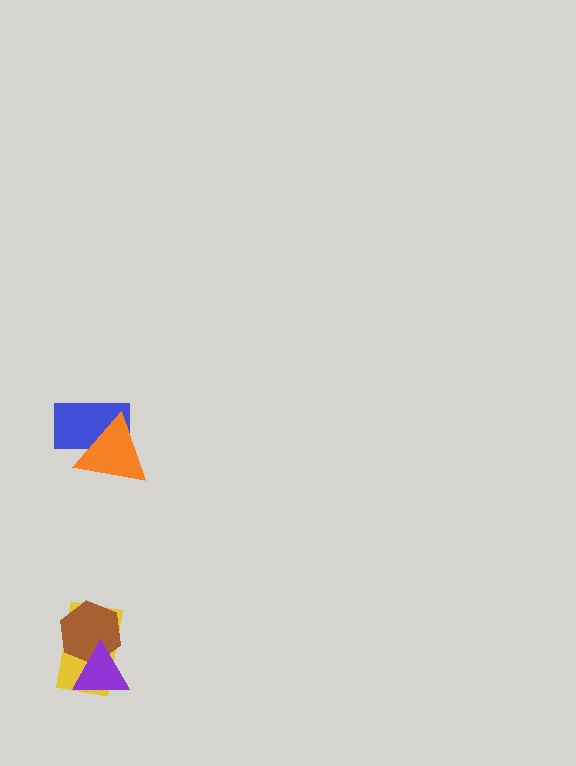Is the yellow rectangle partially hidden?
Yes, it is partially covered by another shape.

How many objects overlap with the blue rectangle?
1 object overlaps with the blue rectangle.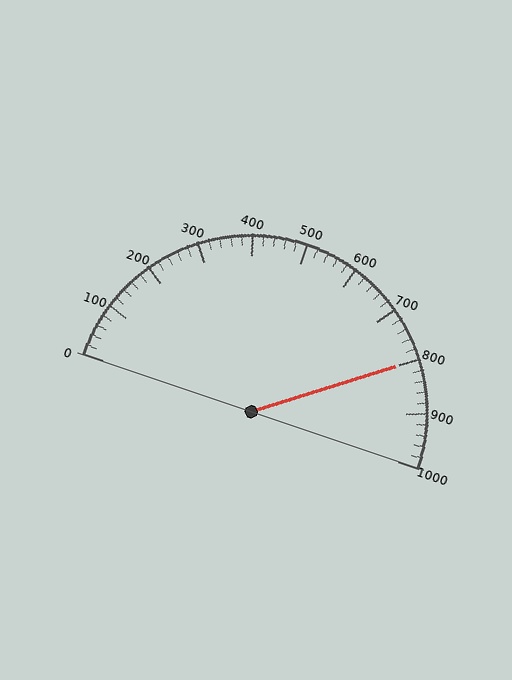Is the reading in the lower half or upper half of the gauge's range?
The reading is in the upper half of the range (0 to 1000).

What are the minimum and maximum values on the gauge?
The gauge ranges from 0 to 1000.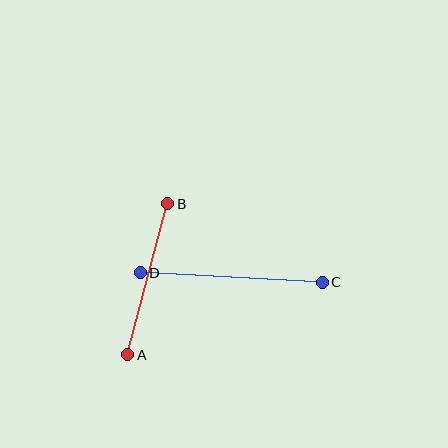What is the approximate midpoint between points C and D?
The midpoint is at approximately (231, 278) pixels.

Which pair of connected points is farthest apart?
Points C and D are farthest apart.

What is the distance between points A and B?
The distance is approximately 156 pixels.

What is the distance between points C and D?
The distance is approximately 182 pixels.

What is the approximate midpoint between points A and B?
The midpoint is at approximately (148, 279) pixels.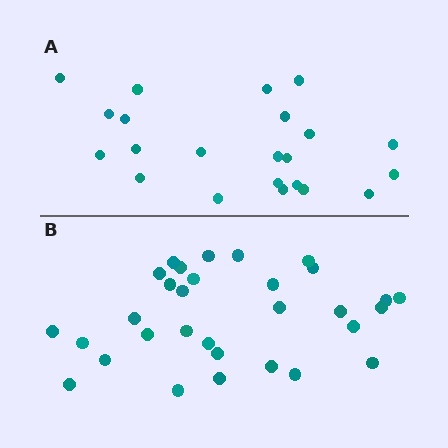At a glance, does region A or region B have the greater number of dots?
Region B (the bottom region) has more dots.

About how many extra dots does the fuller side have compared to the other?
Region B has roughly 8 or so more dots than region A.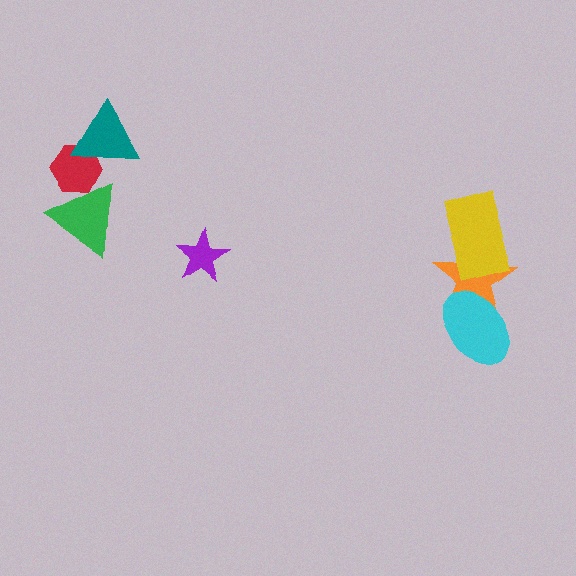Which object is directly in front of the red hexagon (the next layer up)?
The green triangle is directly in front of the red hexagon.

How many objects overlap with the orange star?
2 objects overlap with the orange star.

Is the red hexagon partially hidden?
Yes, it is partially covered by another shape.